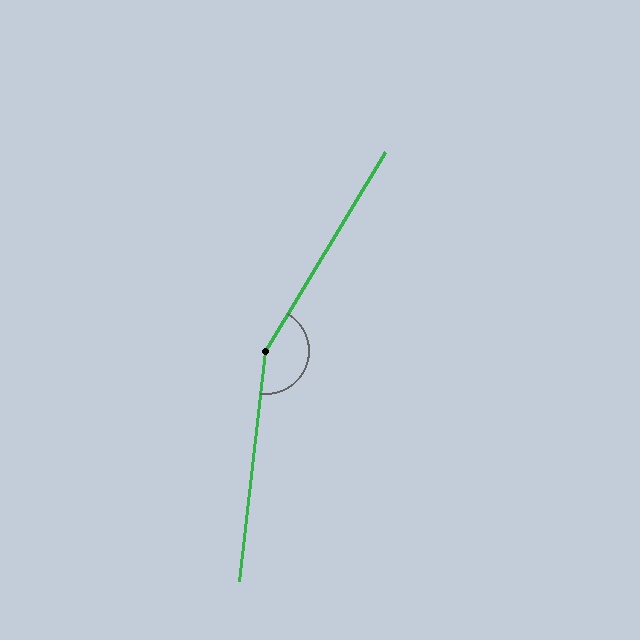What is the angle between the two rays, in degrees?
Approximately 155 degrees.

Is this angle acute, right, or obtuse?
It is obtuse.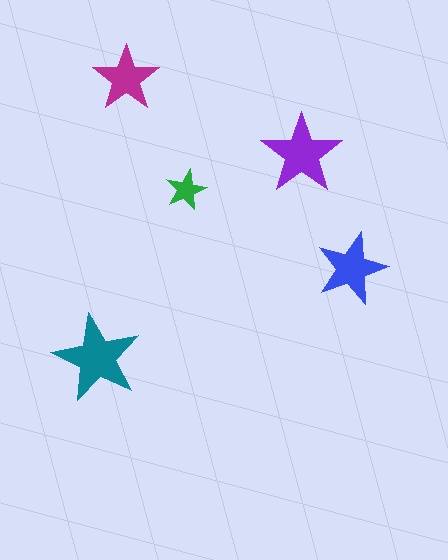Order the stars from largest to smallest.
the teal one, the purple one, the blue one, the magenta one, the green one.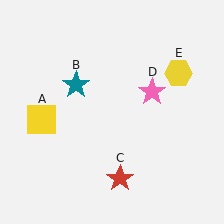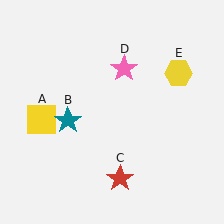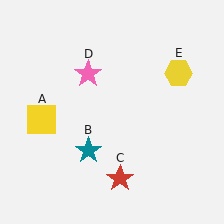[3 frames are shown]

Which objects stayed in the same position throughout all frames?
Yellow square (object A) and red star (object C) and yellow hexagon (object E) remained stationary.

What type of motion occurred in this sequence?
The teal star (object B), pink star (object D) rotated counterclockwise around the center of the scene.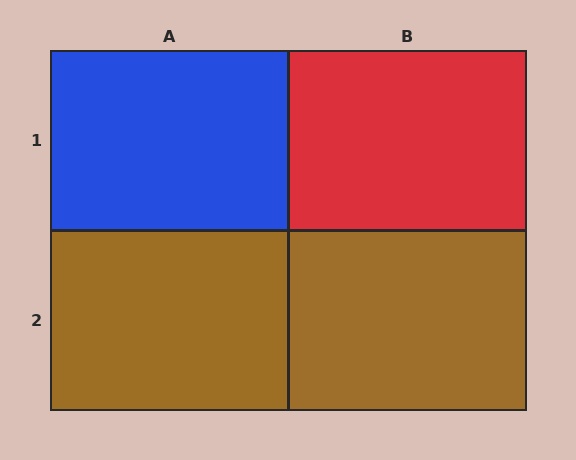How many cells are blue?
1 cell is blue.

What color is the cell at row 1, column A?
Blue.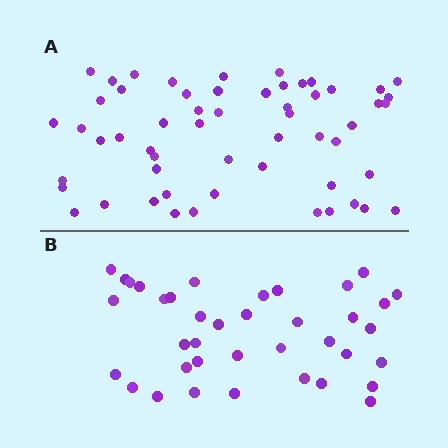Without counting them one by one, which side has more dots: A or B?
Region A (the top region) has more dots.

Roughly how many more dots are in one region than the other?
Region A has approximately 20 more dots than region B.